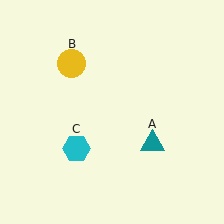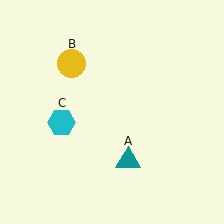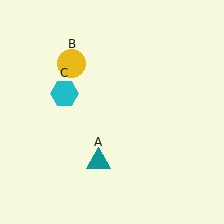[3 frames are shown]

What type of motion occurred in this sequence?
The teal triangle (object A), cyan hexagon (object C) rotated clockwise around the center of the scene.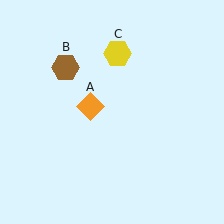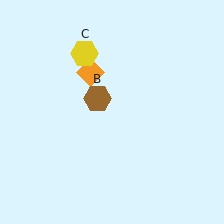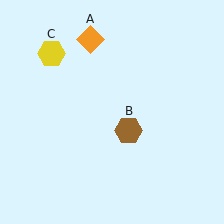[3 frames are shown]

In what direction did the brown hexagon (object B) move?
The brown hexagon (object B) moved down and to the right.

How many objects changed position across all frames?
3 objects changed position: orange diamond (object A), brown hexagon (object B), yellow hexagon (object C).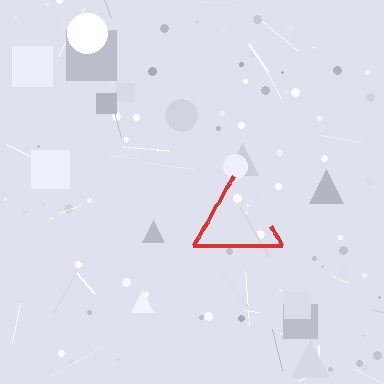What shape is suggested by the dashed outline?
The dashed outline suggests a triangle.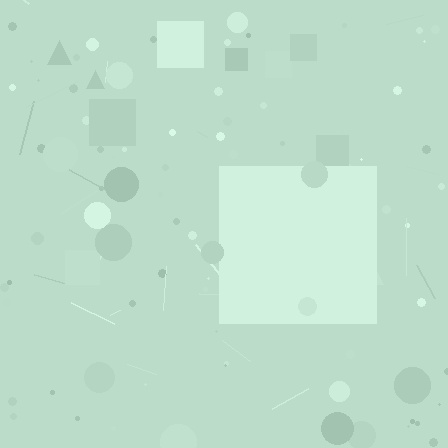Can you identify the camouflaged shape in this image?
The camouflaged shape is a square.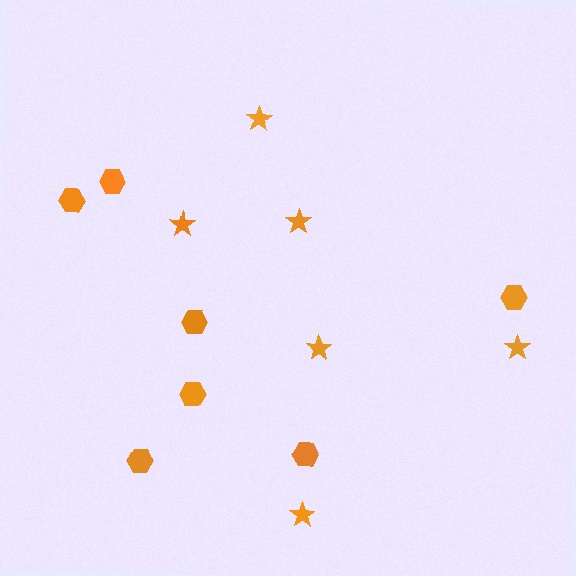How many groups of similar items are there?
There are 2 groups: one group of stars (6) and one group of hexagons (7).